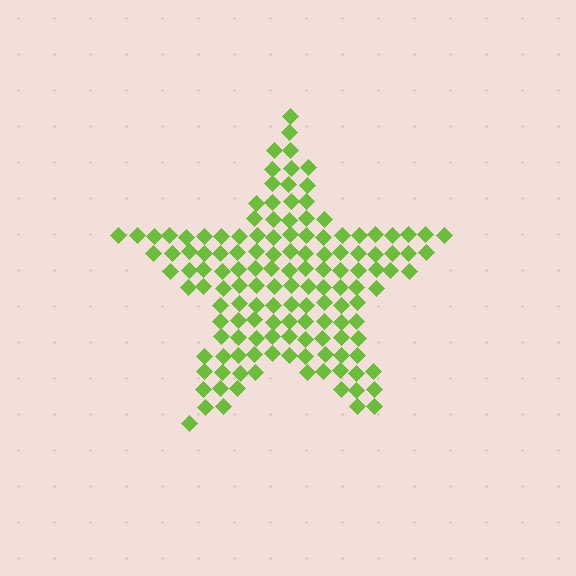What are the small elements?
The small elements are diamonds.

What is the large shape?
The large shape is a star.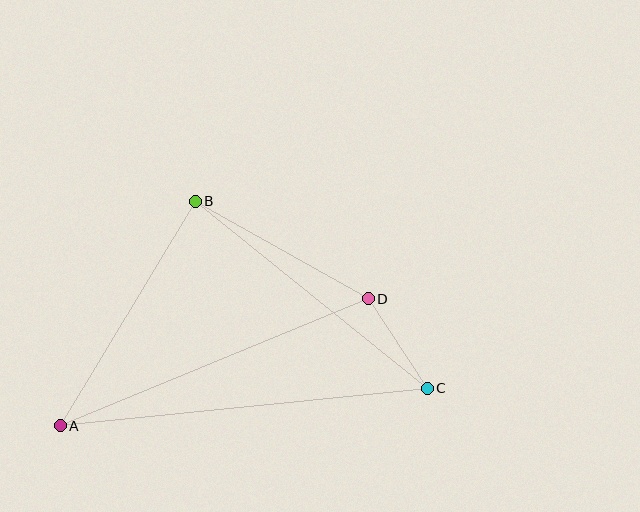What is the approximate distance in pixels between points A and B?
The distance between A and B is approximately 262 pixels.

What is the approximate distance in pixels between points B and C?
The distance between B and C is approximately 298 pixels.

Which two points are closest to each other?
Points C and D are closest to each other.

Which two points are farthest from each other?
Points A and C are farthest from each other.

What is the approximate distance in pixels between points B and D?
The distance between B and D is approximately 198 pixels.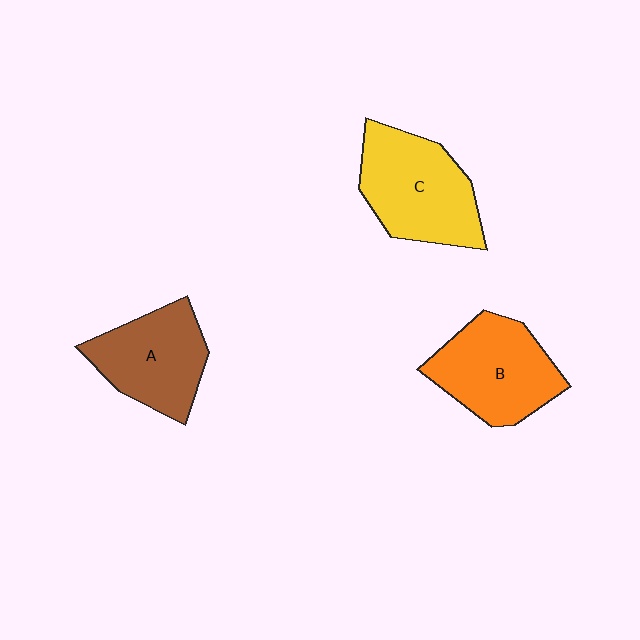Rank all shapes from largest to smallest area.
From largest to smallest: C (yellow), B (orange), A (brown).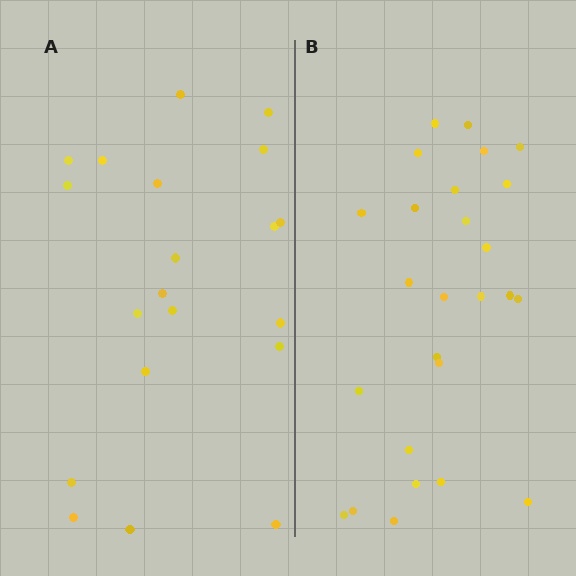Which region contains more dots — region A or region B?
Region B (the right region) has more dots.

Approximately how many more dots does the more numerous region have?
Region B has about 6 more dots than region A.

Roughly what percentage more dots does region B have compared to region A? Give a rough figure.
About 30% more.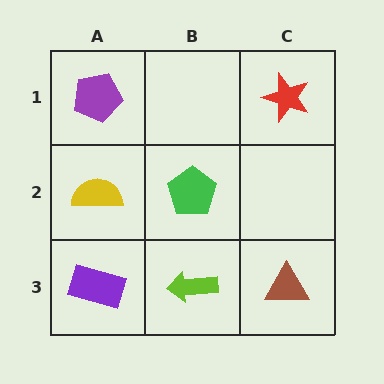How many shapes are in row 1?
2 shapes.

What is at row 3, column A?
A purple rectangle.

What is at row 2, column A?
A yellow semicircle.